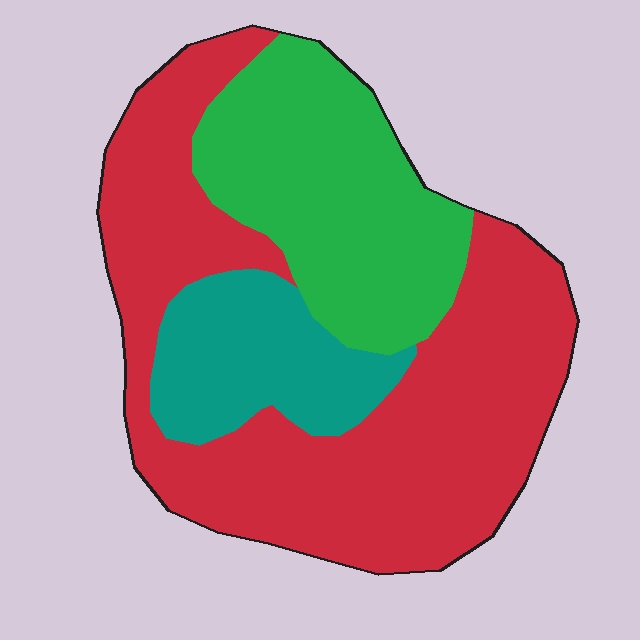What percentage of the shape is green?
Green covers roughly 30% of the shape.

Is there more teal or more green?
Green.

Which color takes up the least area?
Teal, at roughly 15%.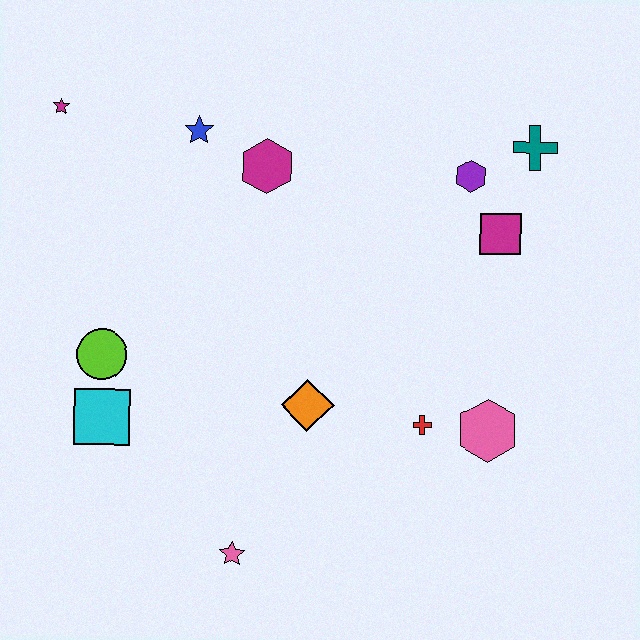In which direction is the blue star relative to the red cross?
The blue star is above the red cross.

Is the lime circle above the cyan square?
Yes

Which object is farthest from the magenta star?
The pink hexagon is farthest from the magenta star.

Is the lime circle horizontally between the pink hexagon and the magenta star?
Yes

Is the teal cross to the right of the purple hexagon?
Yes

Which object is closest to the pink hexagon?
The red cross is closest to the pink hexagon.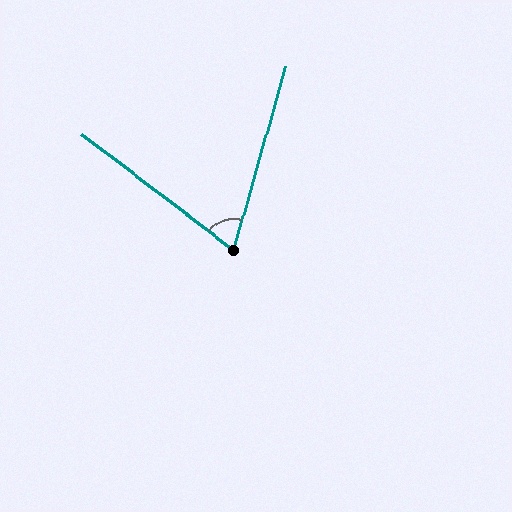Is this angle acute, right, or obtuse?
It is acute.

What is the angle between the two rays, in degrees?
Approximately 68 degrees.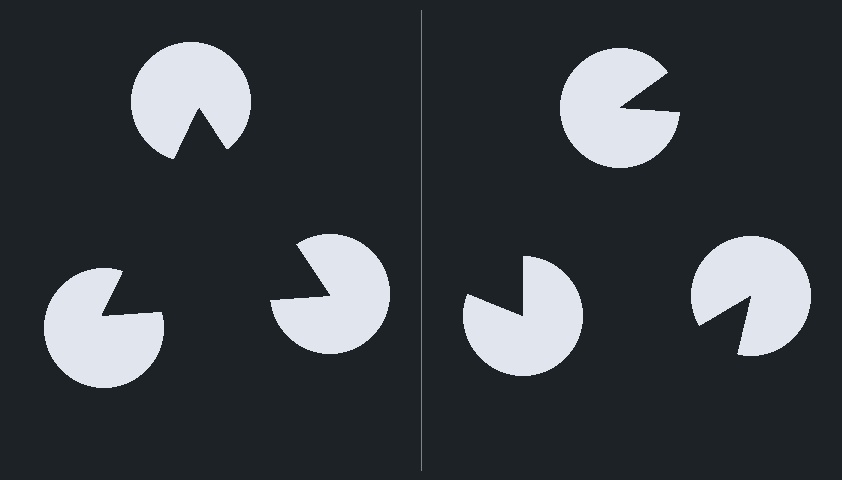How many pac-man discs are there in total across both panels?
6 — 3 on each side.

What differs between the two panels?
The pac-man discs are positioned identically on both sides; only the wedge orientations differ. On the left they align to a triangle; on the right they are misaligned.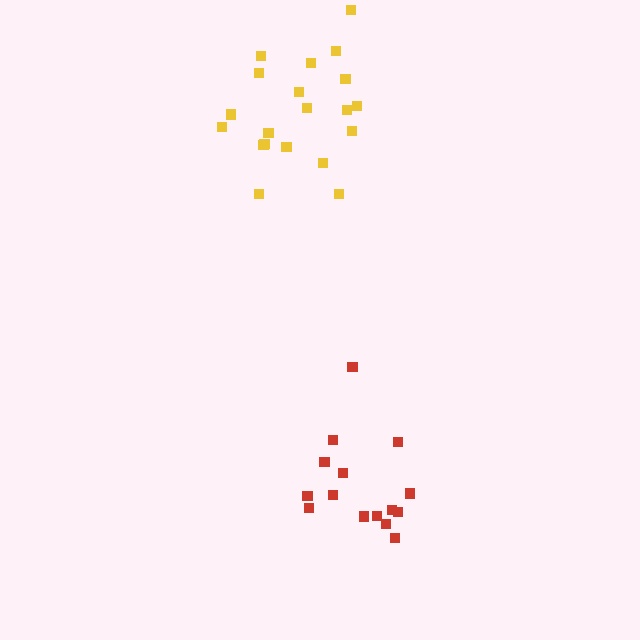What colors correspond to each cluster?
The clusters are colored: yellow, red.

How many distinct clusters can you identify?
There are 2 distinct clusters.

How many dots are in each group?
Group 1: 20 dots, Group 2: 15 dots (35 total).